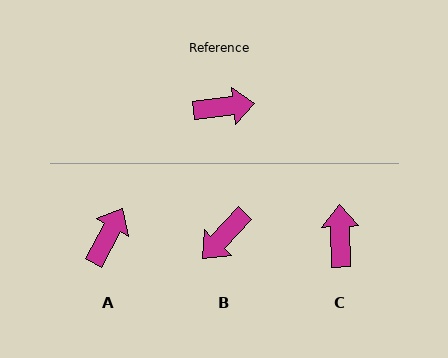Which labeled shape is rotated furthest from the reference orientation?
B, about 139 degrees away.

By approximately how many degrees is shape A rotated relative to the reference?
Approximately 55 degrees counter-clockwise.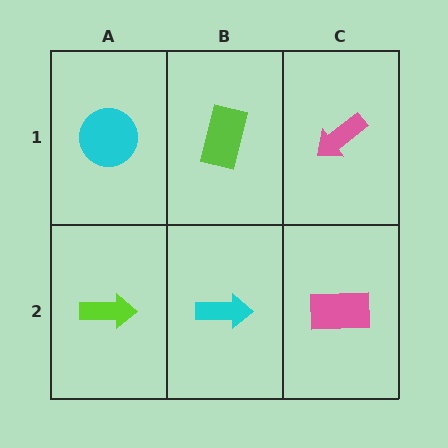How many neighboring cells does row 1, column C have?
2.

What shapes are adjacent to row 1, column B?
A cyan arrow (row 2, column B), a cyan circle (row 1, column A), a pink arrow (row 1, column C).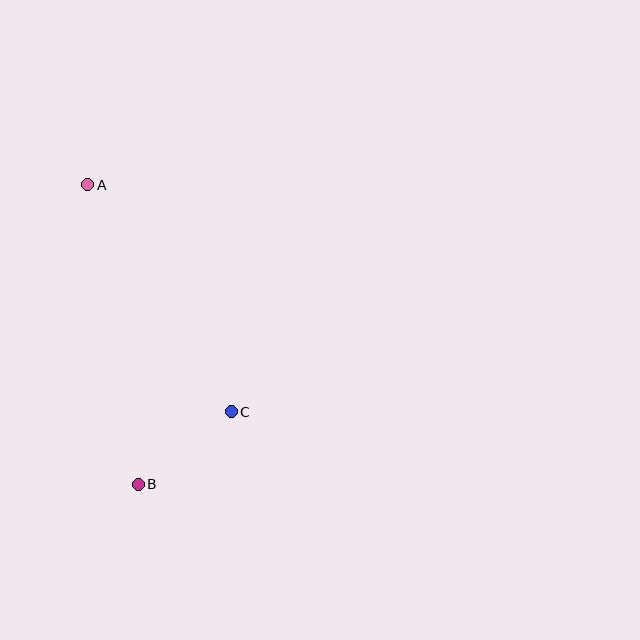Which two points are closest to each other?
Points B and C are closest to each other.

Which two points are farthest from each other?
Points A and B are farthest from each other.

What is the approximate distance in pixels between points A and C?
The distance between A and C is approximately 269 pixels.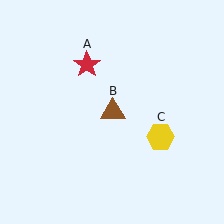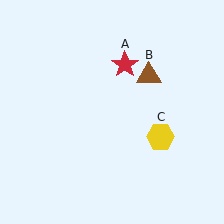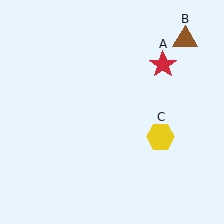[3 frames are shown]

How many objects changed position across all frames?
2 objects changed position: red star (object A), brown triangle (object B).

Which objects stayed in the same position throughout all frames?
Yellow hexagon (object C) remained stationary.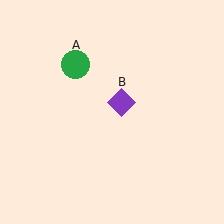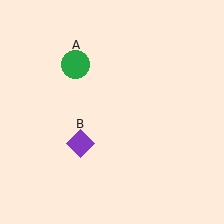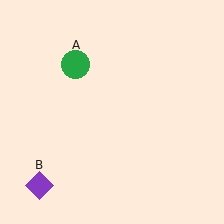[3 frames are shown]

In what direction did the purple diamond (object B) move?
The purple diamond (object B) moved down and to the left.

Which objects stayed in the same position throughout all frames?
Green circle (object A) remained stationary.